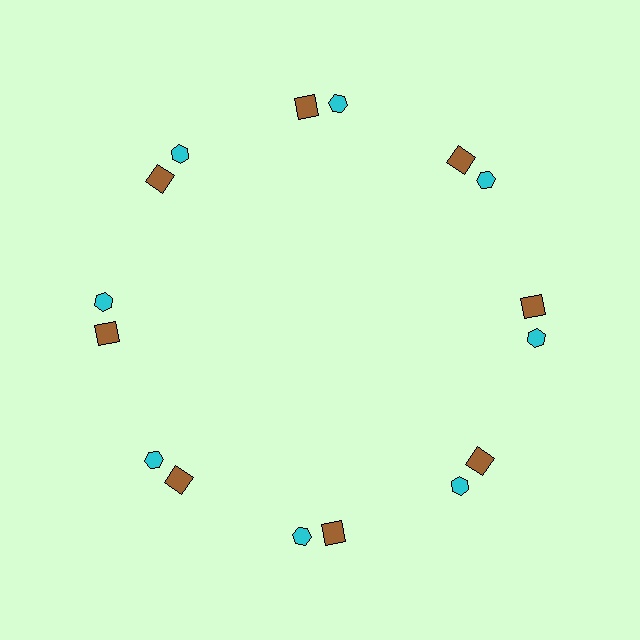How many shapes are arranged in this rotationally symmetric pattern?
There are 16 shapes, arranged in 8 groups of 2.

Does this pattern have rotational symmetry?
Yes, this pattern has 8-fold rotational symmetry. It looks the same after rotating 45 degrees around the center.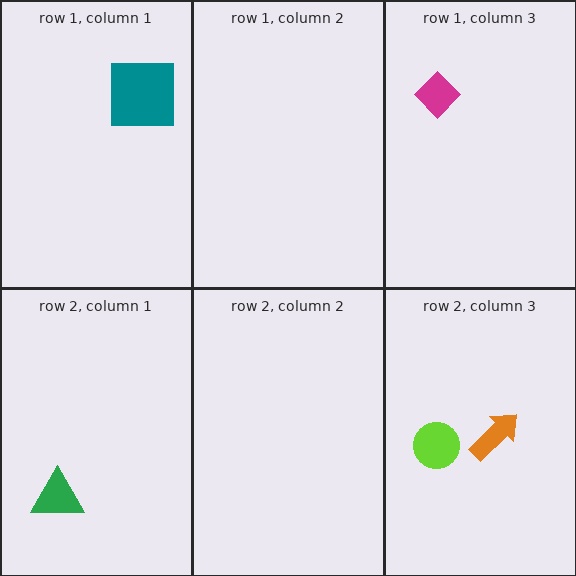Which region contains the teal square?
The row 1, column 1 region.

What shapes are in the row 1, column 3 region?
The magenta diamond.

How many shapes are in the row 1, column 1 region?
1.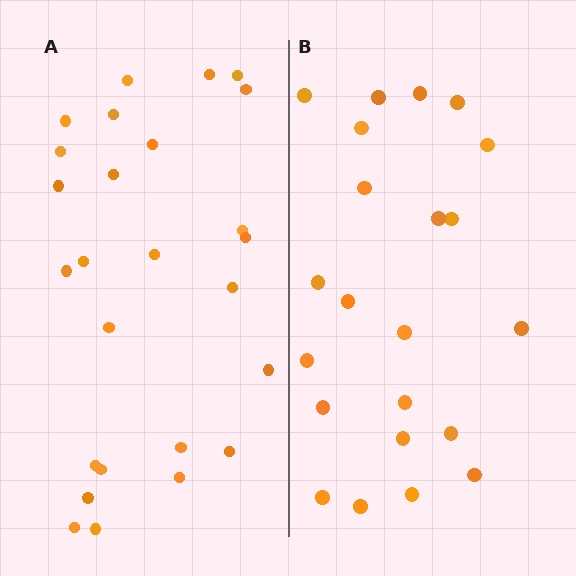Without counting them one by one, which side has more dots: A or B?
Region A (the left region) has more dots.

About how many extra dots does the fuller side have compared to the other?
Region A has about 4 more dots than region B.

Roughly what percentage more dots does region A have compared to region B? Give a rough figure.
About 20% more.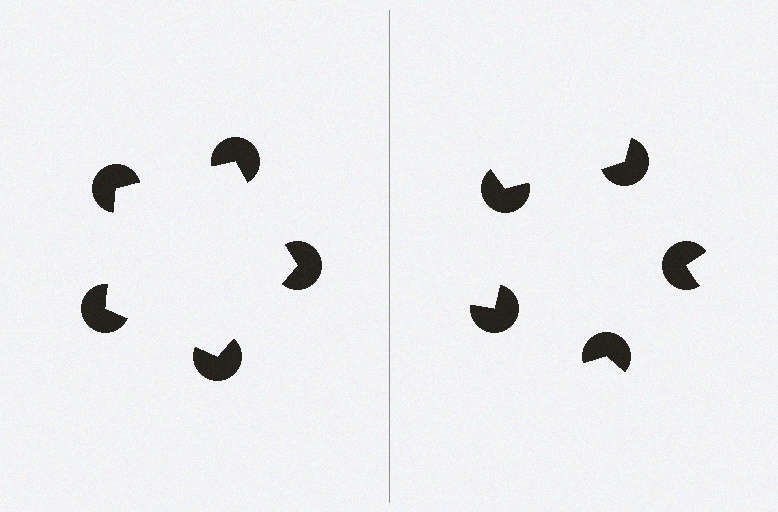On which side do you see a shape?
An illusory pentagon appears on the left side. On the right side the wedge cuts are rotated, so no coherent shape forms.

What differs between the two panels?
The pac-man discs are positioned identically on both sides; only the wedge orientations differ. On the left they align to a pentagon; on the right they are misaligned.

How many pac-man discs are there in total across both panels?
10 — 5 on each side.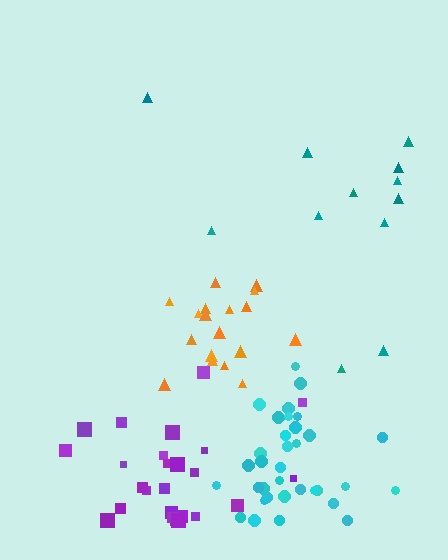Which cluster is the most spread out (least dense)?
Teal.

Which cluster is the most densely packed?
Cyan.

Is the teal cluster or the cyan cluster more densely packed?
Cyan.